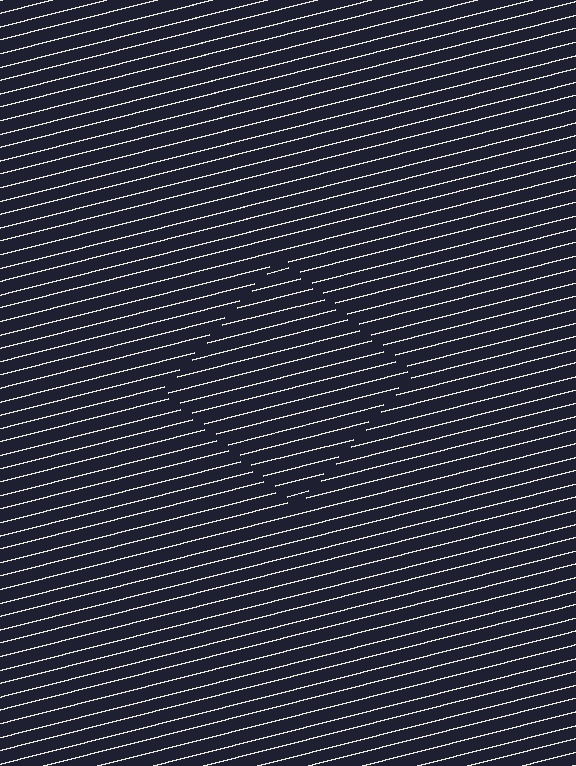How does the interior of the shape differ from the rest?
The interior of the shape contains the same grating, shifted by half a period — the contour is defined by the phase discontinuity where line-ends from the inner and outer gratings abut.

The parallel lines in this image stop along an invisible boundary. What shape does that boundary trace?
An illusory square. The interior of the shape contains the same grating, shifted by half a period — the contour is defined by the phase discontinuity where line-ends from the inner and outer gratings abut.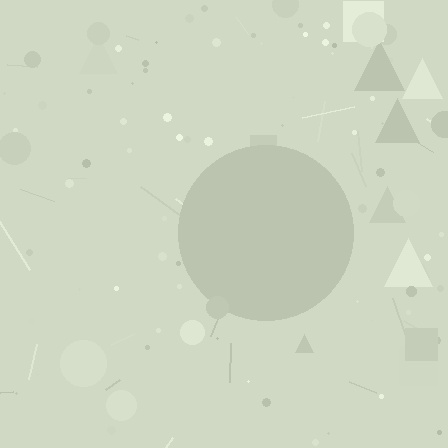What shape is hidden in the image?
A circle is hidden in the image.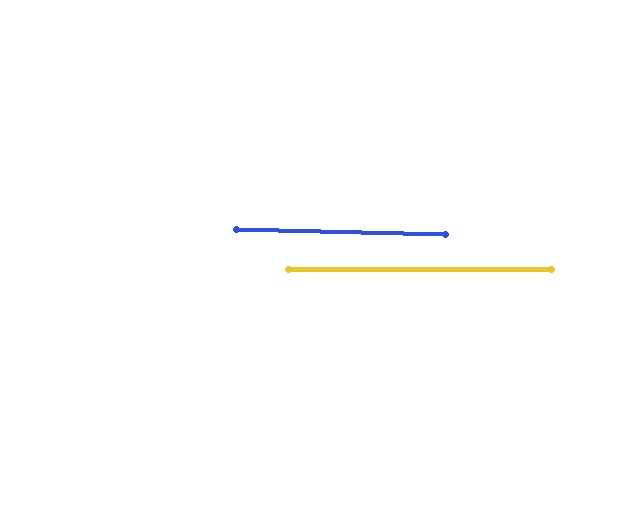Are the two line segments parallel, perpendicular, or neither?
Parallel — their directions differ by only 1.3°.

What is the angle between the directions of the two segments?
Approximately 1 degree.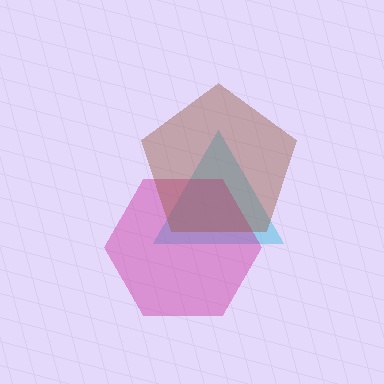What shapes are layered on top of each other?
The layered shapes are: a cyan triangle, a magenta hexagon, a brown pentagon.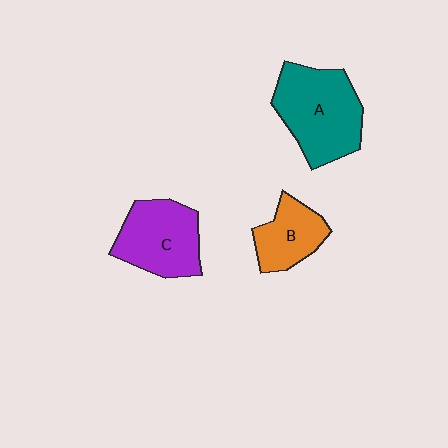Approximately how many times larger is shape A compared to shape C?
Approximately 1.2 times.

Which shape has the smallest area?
Shape B (orange).